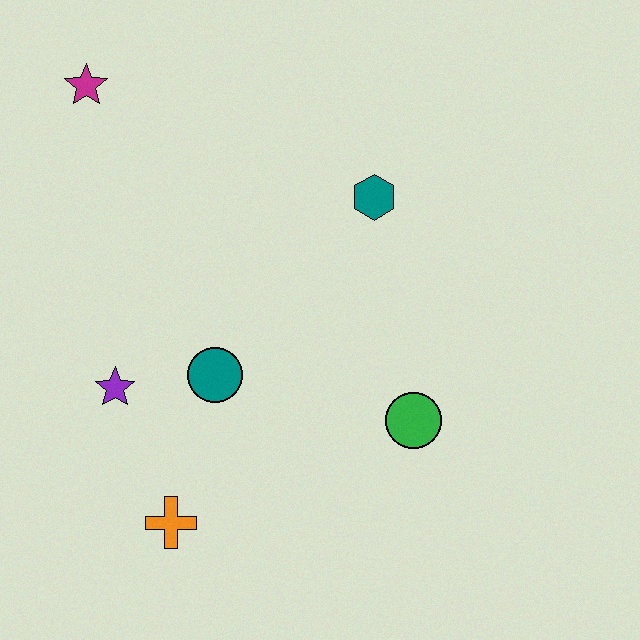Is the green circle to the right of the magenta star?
Yes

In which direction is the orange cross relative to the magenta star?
The orange cross is below the magenta star.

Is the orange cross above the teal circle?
No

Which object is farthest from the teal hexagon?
The orange cross is farthest from the teal hexagon.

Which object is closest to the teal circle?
The purple star is closest to the teal circle.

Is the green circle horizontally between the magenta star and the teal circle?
No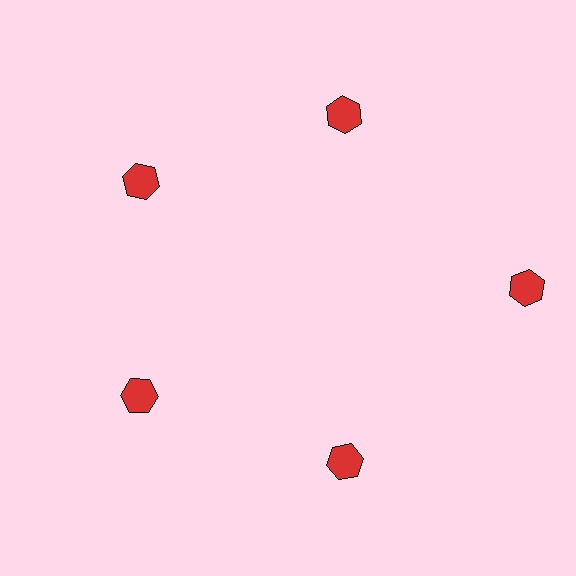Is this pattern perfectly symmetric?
No. The 5 red hexagons are arranged in a ring, but one element near the 3 o'clock position is pushed outward from the center, breaking the 5-fold rotational symmetry.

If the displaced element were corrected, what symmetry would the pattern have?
It would have 5-fold rotational symmetry — the pattern would map onto itself every 72 degrees.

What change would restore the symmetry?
The symmetry would be restored by moving it inward, back onto the ring so that all 5 hexagons sit at equal angles and equal distance from the center.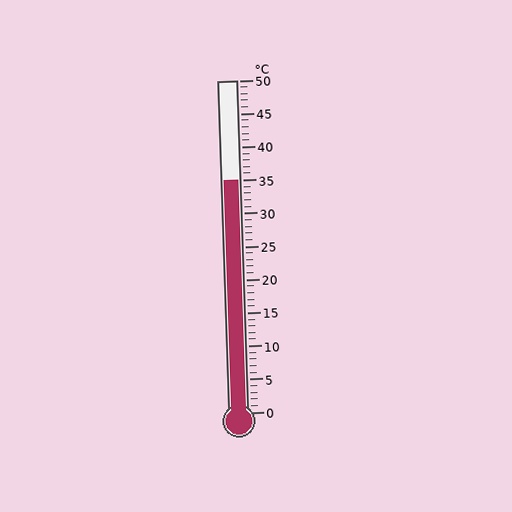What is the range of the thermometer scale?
The thermometer scale ranges from 0°C to 50°C.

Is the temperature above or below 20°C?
The temperature is above 20°C.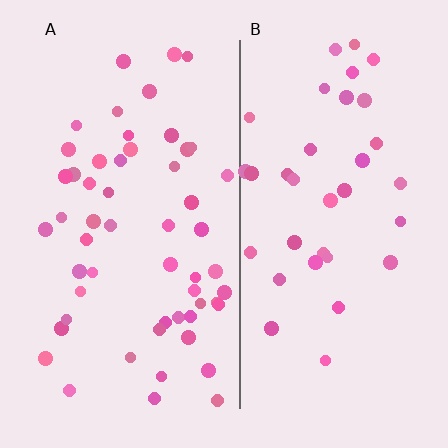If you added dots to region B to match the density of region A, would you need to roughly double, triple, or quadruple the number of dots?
Approximately double.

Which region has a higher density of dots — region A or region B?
A (the left).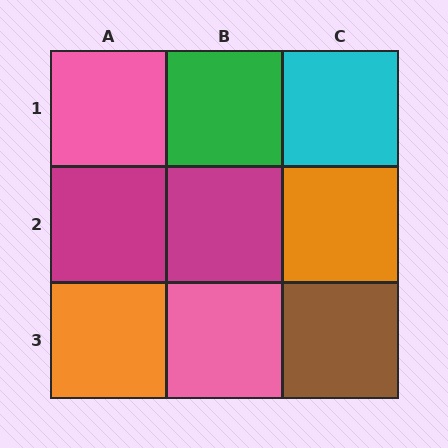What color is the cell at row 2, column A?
Magenta.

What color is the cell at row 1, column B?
Green.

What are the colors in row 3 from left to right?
Orange, pink, brown.